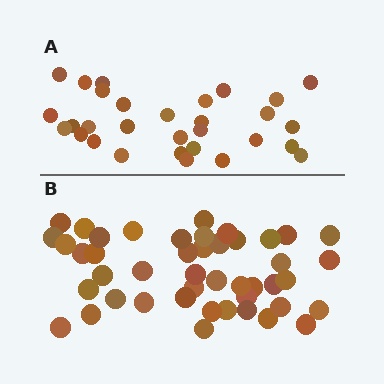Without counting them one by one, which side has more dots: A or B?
Region B (the bottom region) has more dots.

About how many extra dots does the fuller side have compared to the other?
Region B has approximately 15 more dots than region A.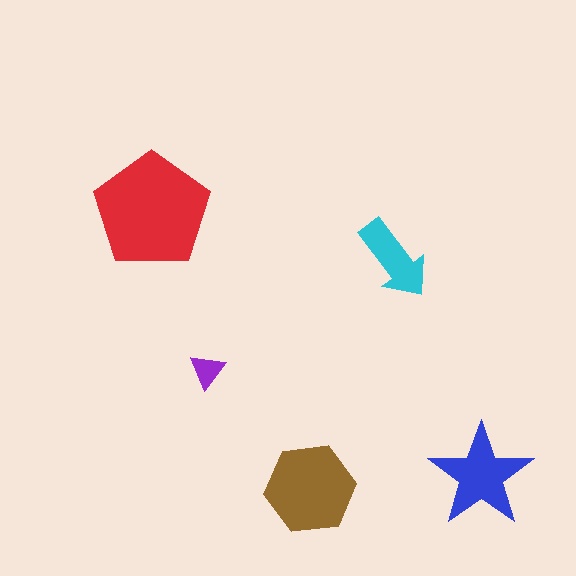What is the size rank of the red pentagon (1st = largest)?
1st.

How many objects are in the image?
There are 5 objects in the image.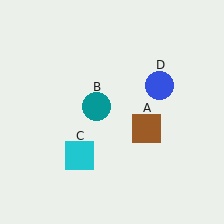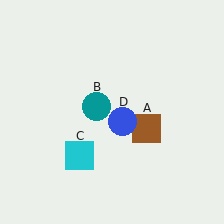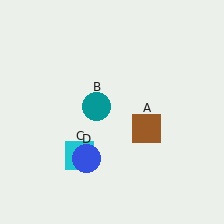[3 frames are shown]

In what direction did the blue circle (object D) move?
The blue circle (object D) moved down and to the left.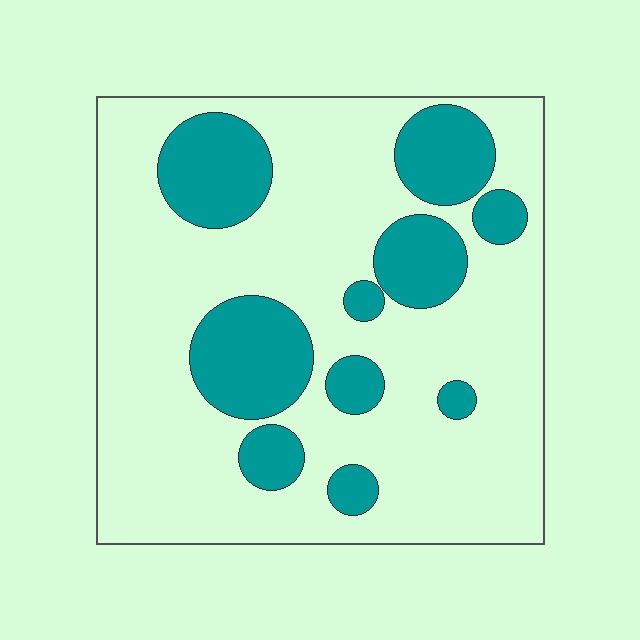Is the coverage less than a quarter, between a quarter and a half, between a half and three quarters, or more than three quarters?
Between a quarter and a half.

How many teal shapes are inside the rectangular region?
10.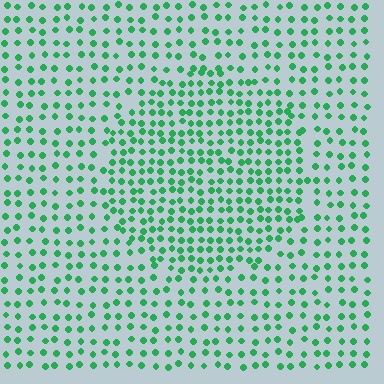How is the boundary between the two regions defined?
The boundary is defined by a change in element density (approximately 1.6x ratio). All elements are the same color, size, and shape.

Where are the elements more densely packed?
The elements are more densely packed inside the circle boundary.